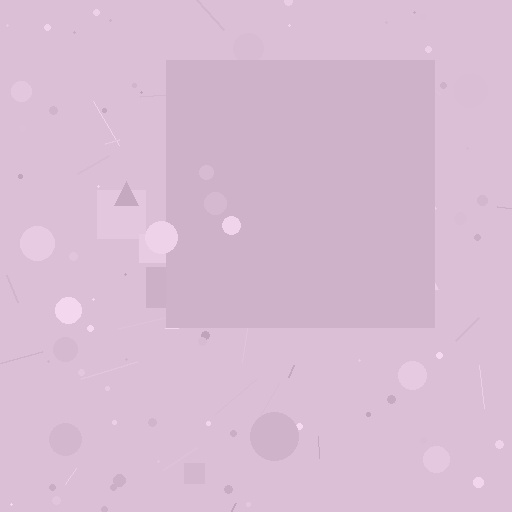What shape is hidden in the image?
A square is hidden in the image.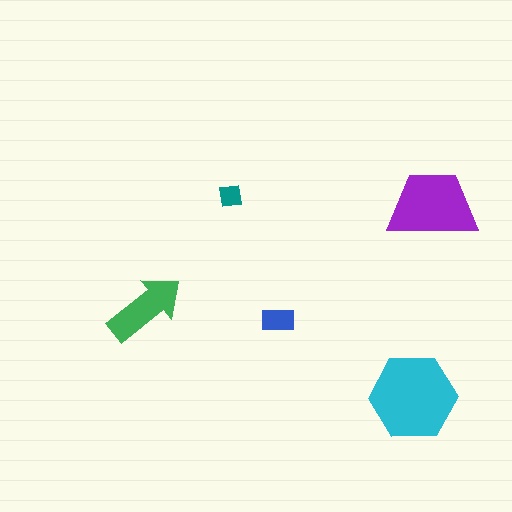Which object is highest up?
The teal square is topmost.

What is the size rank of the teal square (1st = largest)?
5th.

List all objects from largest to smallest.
The cyan hexagon, the purple trapezoid, the green arrow, the blue rectangle, the teal square.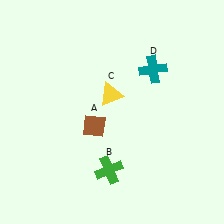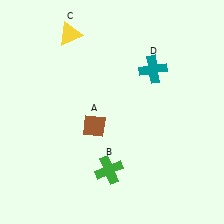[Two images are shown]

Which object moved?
The yellow triangle (C) moved up.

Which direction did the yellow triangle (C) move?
The yellow triangle (C) moved up.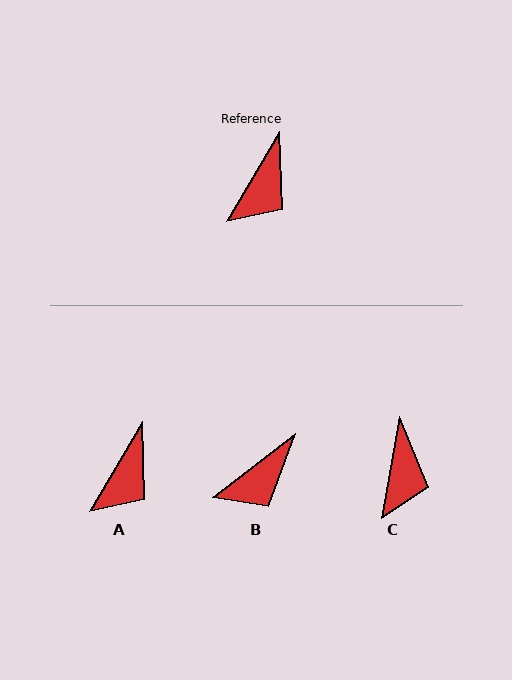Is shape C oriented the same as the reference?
No, it is off by about 20 degrees.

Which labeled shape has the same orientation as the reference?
A.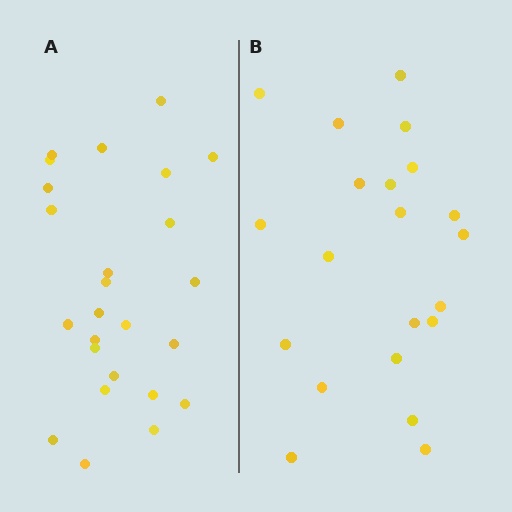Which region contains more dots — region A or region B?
Region A (the left region) has more dots.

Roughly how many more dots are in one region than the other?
Region A has about 4 more dots than region B.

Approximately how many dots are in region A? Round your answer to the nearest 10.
About 20 dots. (The exact count is 25, which rounds to 20.)